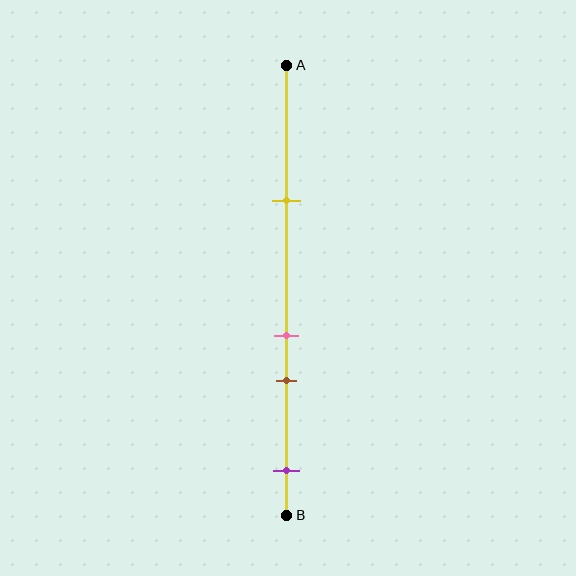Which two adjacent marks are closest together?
The pink and brown marks are the closest adjacent pair.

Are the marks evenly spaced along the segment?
No, the marks are not evenly spaced.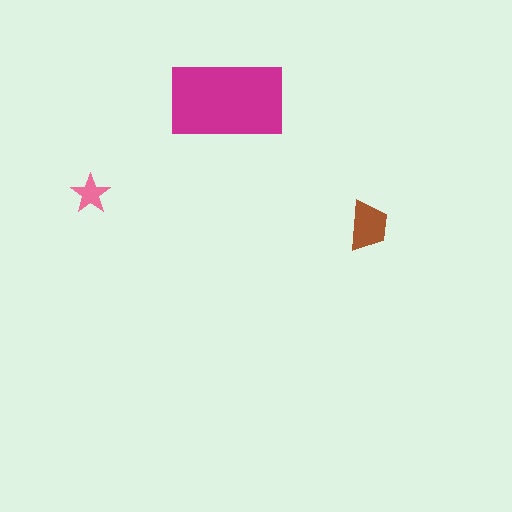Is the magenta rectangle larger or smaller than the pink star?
Larger.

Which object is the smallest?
The pink star.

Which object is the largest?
The magenta rectangle.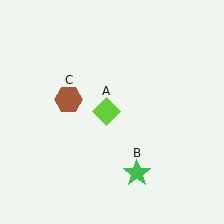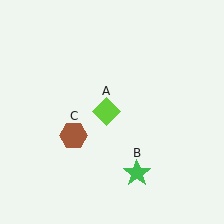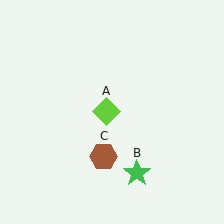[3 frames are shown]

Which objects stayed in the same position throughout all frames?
Lime diamond (object A) and green star (object B) remained stationary.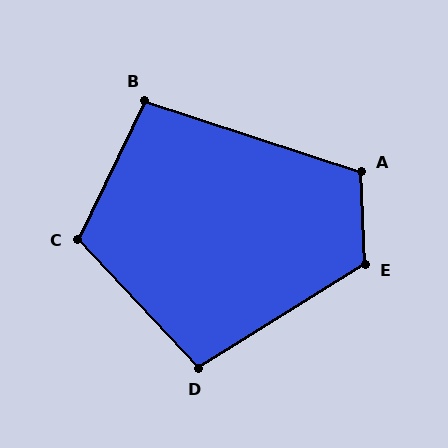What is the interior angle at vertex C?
Approximately 111 degrees (obtuse).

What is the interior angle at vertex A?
Approximately 111 degrees (obtuse).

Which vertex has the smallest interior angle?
B, at approximately 98 degrees.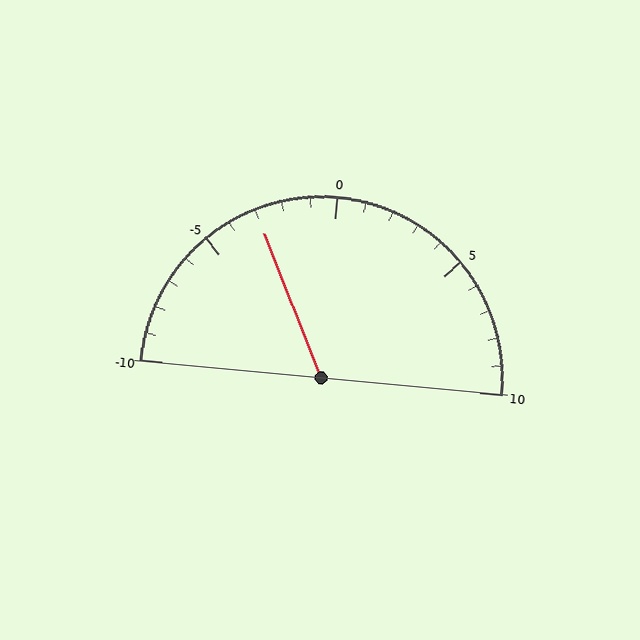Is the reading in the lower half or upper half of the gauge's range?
The reading is in the lower half of the range (-10 to 10).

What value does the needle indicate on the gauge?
The needle indicates approximately -3.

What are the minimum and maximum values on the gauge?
The gauge ranges from -10 to 10.